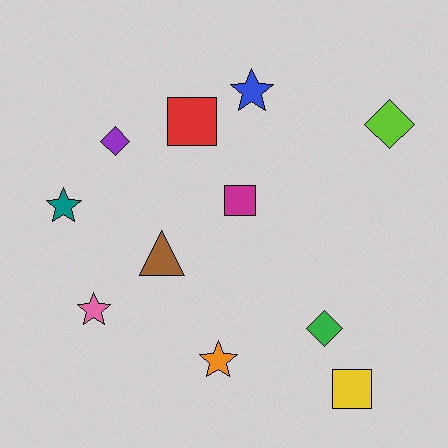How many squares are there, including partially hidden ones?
There are 3 squares.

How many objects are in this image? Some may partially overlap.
There are 11 objects.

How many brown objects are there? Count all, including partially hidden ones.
There is 1 brown object.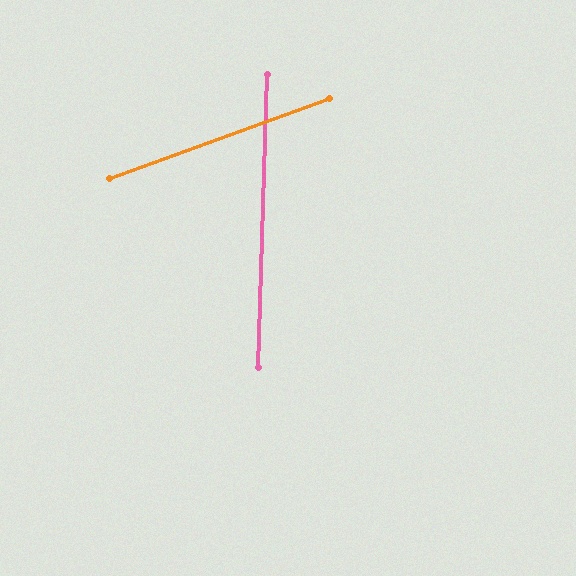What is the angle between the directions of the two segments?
Approximately 68 degrees.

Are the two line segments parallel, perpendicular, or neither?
Neither parallel nor perpendicular — they differ by about 68°.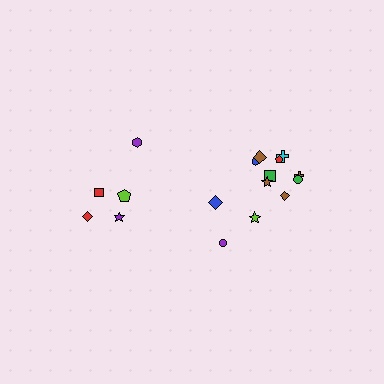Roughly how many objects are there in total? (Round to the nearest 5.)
Roughly 15 objects in total.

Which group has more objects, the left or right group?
The right group.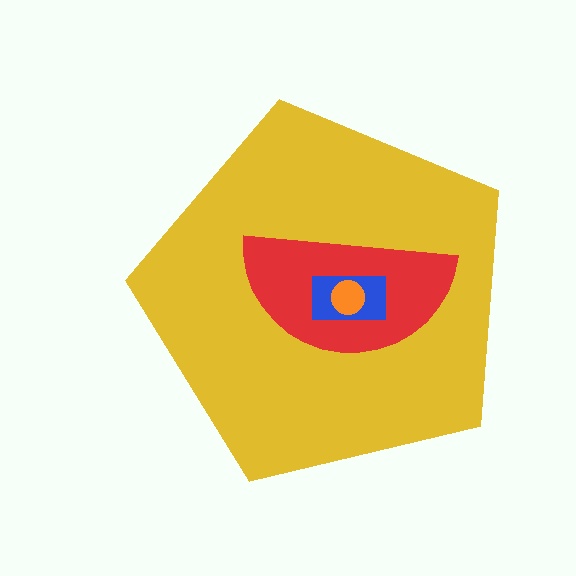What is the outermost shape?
The yellow pentagon.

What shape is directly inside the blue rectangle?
The orange circle.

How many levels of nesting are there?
4.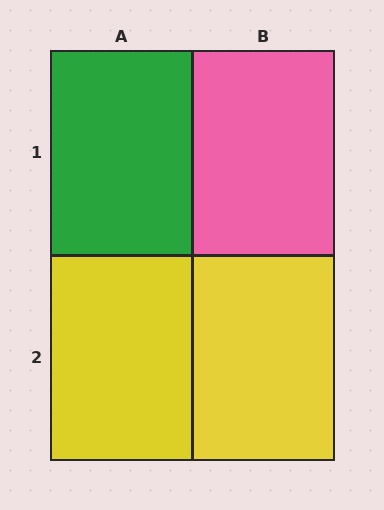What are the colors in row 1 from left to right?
Green, pink.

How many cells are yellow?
2 cells are yellow.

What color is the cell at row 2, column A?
Yellow.